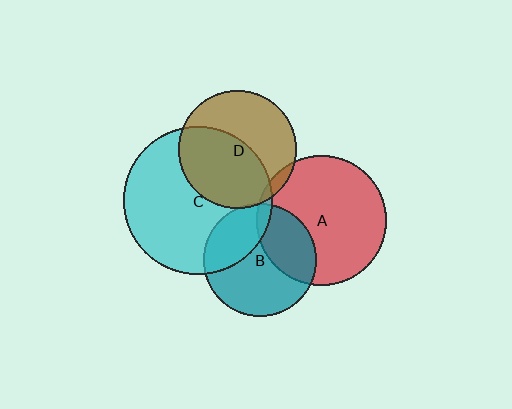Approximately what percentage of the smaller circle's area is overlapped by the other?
Approximately 5%.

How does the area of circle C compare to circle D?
Approximately 1.6 times.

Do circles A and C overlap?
Yes.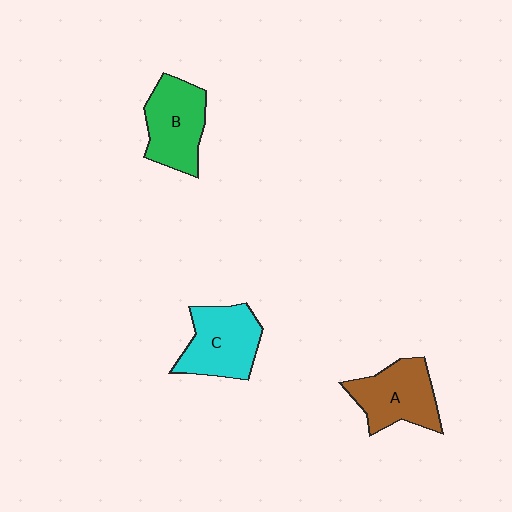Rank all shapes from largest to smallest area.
From largest to smallest: C (cyan), B (green), A (brown).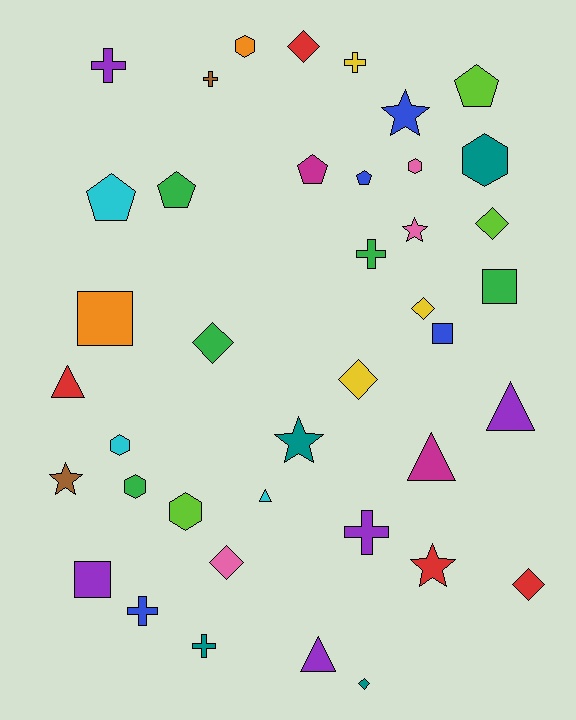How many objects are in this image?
There are 40 objects.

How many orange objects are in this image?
There are 2 orange objects.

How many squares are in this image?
There are 4 squares.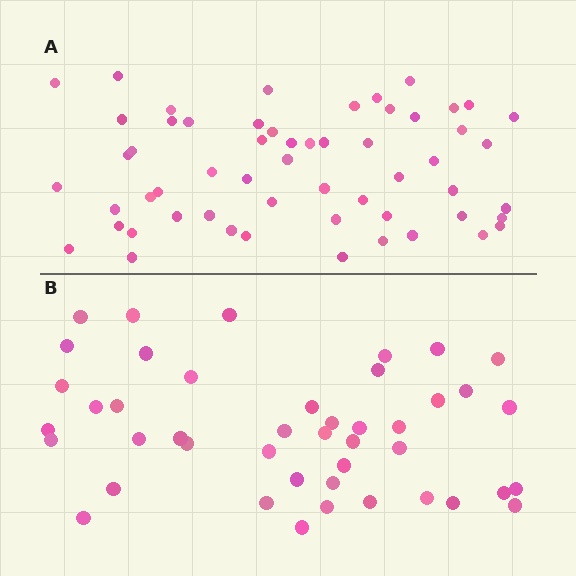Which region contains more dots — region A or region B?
Region A (the top region) has more dots.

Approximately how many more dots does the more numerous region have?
Region A has approximately 15 more dots than region B.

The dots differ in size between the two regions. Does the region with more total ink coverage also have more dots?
No. Region B has more total ink coverage because its dots are larger, but region A actually contains more individual dots. Total area can be misleading — the number of items is what matters here.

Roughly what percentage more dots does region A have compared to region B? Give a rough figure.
About 30% more.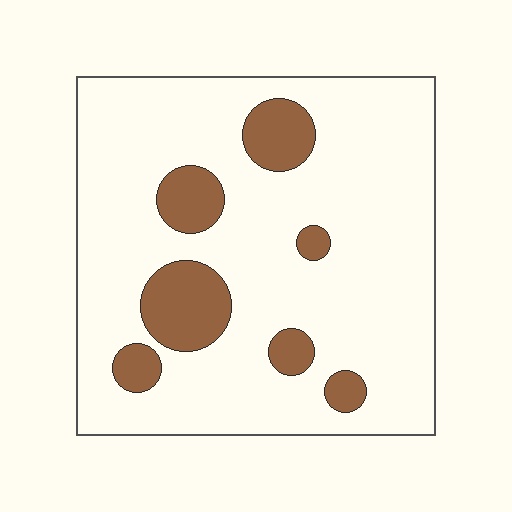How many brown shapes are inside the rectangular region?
7.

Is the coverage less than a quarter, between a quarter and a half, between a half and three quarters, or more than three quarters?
Less than a quarter.